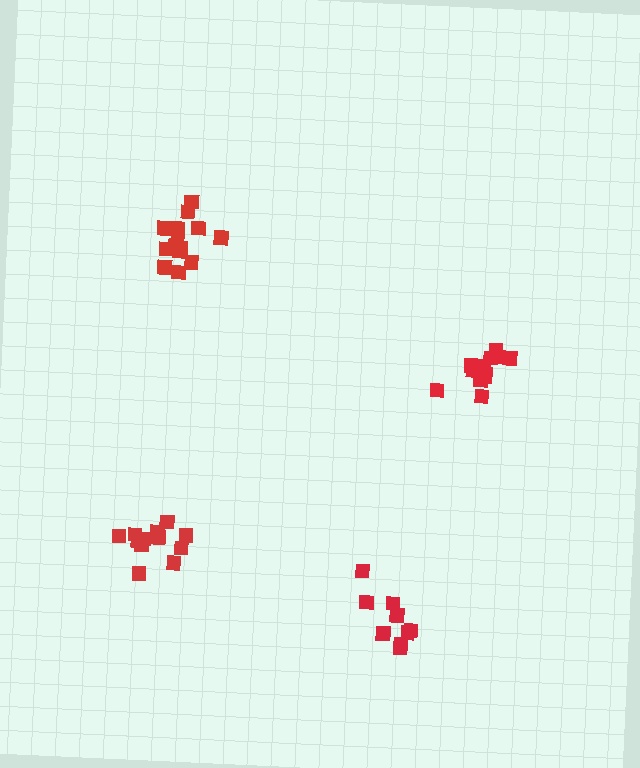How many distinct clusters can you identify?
There are 4 distinct clusters.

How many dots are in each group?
Group 1: 13 dots, Group 2: 14 dots, Group 3: 9 dots, Group 4: 12 dots (48 total).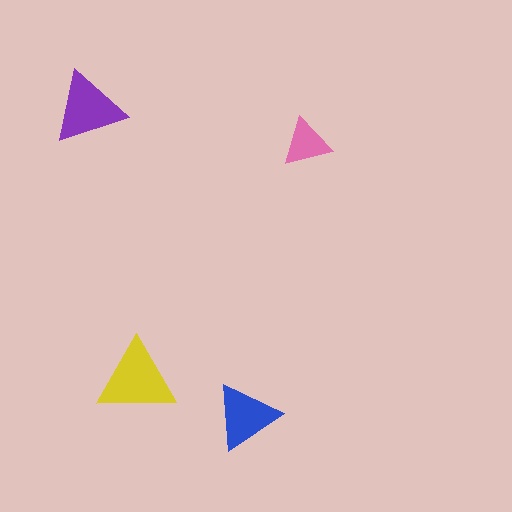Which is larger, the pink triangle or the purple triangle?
The purple one.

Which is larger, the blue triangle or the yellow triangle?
The yellow one.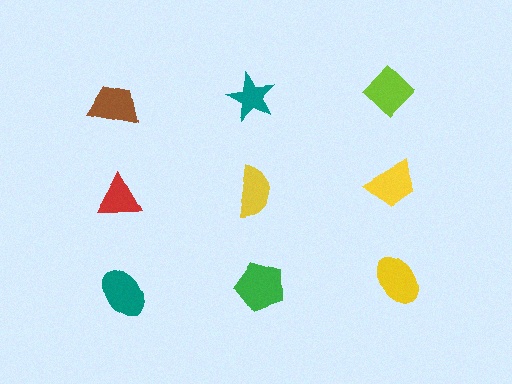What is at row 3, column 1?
A teal ellipse.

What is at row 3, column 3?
A yellow ellipse.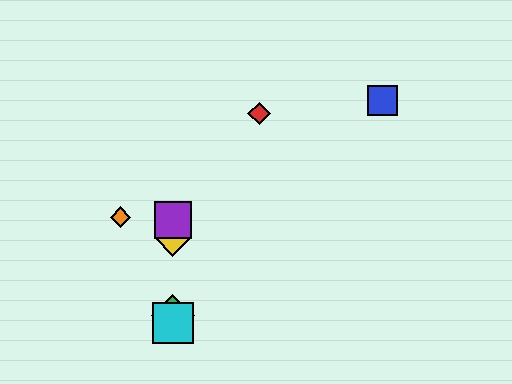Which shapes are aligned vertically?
The green diamond, the yellow diamond, the purple square, the cyan square are aligned vertically.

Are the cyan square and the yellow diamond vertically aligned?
Yes, both are at x≈173.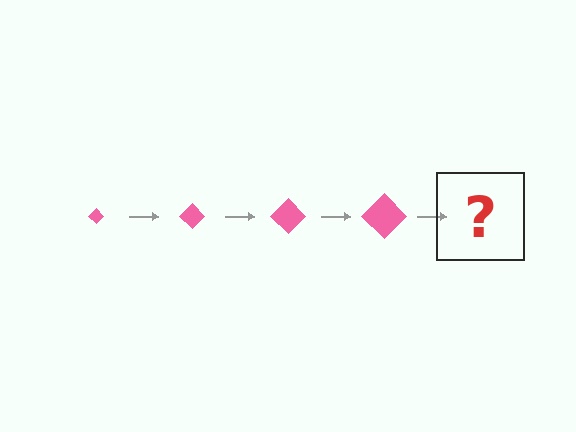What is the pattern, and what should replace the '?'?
The pattern is that the diamond gets progressively larger each step. The '?' should be a pink diamond, larger than the previous one.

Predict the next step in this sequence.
The next step is a pink diamond, larger than the previous one.